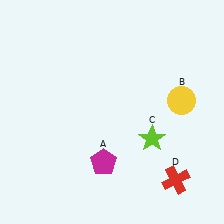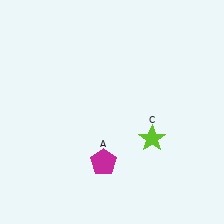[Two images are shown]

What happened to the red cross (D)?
The red cross (D) was removed in Image 2. It was in the bottom-right area of Image 1.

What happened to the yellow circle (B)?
The yellow circle (B) was removed in Image 2. It was in the top-right area of Image 1.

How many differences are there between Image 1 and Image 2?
There are 2 differences between the two images.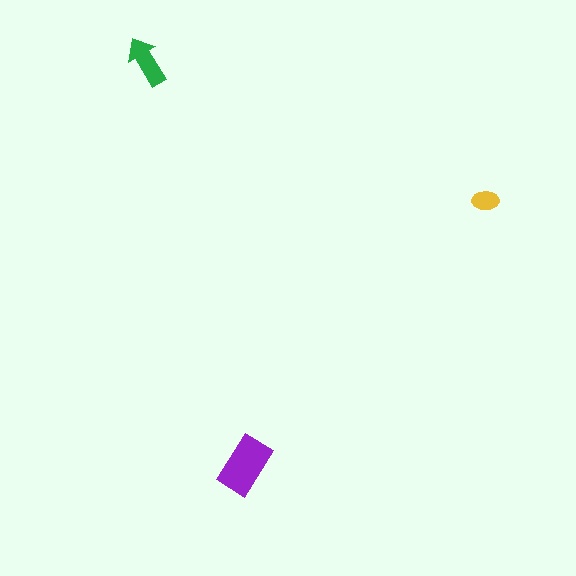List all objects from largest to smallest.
The purple rectangle, the green arrow, the yellow ellipse.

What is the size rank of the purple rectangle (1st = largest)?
1st.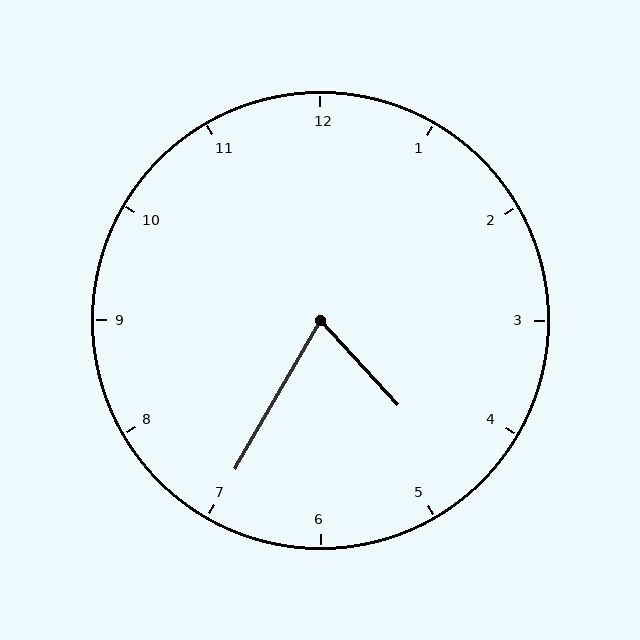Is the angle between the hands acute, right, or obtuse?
It is acute.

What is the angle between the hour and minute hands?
Approximately 72 degrees.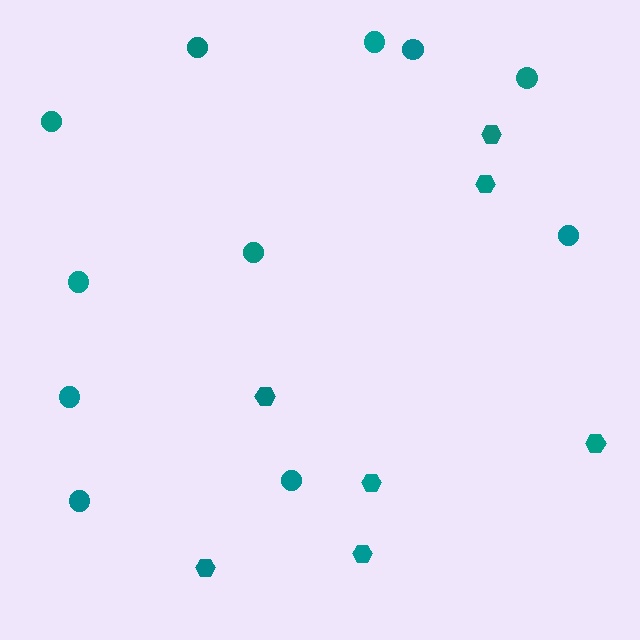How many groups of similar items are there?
There are 2 groups: one group of hexagons (7) and one group of circles (11).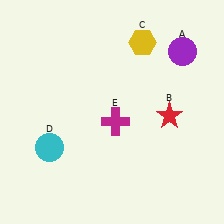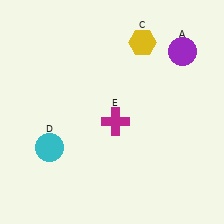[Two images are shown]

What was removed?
The red star (B) was removed in Image 2.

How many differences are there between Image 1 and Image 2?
There is 1 difference between the two images.